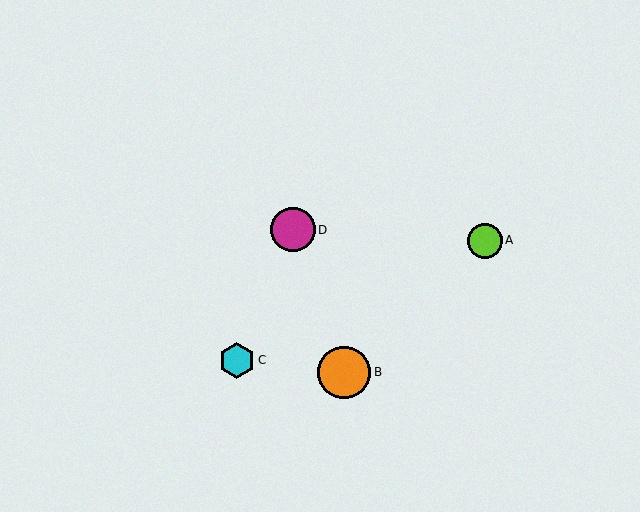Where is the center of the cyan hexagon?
The center of the cyan hexagon is at (237, 360).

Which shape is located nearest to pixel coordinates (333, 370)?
The orange circle (labeled B) at (345, 372) is nearest to that location.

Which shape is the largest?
The orange circle (labeled B) is the largest.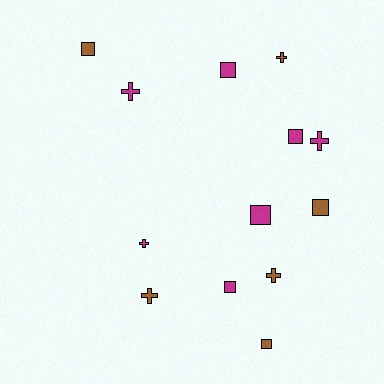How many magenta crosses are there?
There are 3 magenta crosses.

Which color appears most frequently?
Magenta, with 7 objects.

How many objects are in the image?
There are 13 objects.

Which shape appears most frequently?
Square, with 7 objects.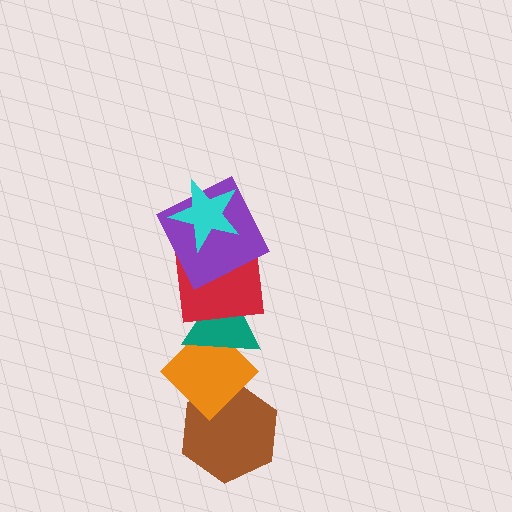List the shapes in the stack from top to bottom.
From top to bottom: the cyan star, the purple square, the red square, the teal triangle, the orange diamond, the brown hexagon.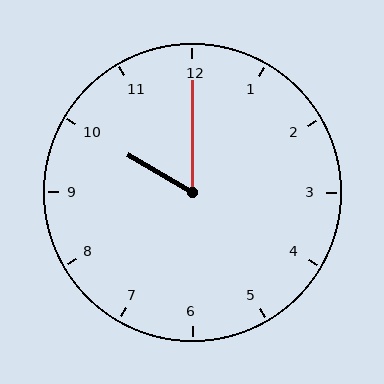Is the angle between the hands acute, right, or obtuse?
It is acute.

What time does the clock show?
10:00.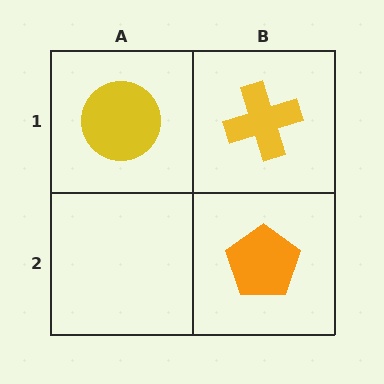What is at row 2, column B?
An orange pentagon.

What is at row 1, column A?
A yellow circle.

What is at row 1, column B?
A yellow cross.